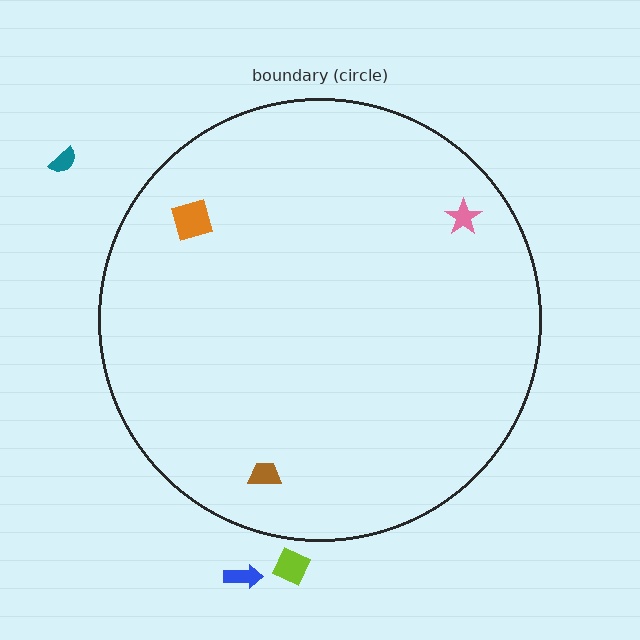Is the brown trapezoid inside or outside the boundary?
Inside.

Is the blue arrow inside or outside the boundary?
Outside.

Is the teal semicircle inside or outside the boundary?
Outside.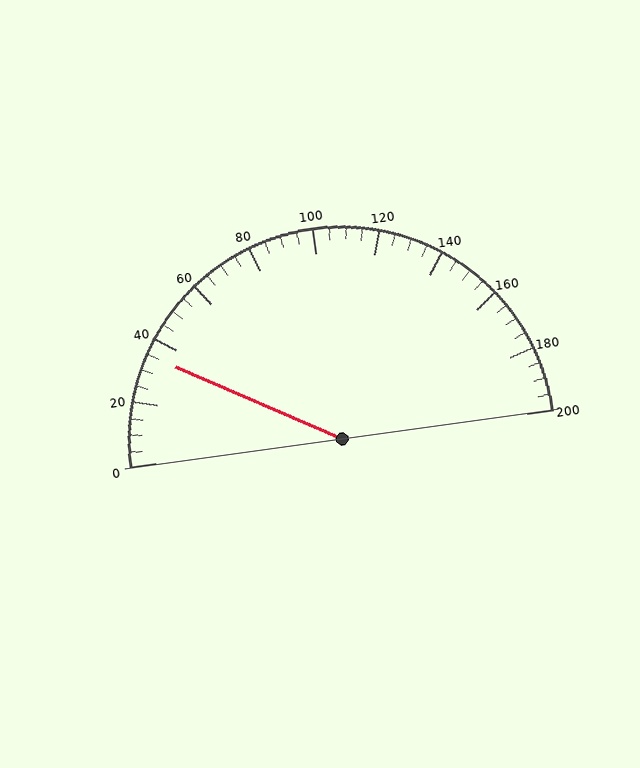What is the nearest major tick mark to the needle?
The nearest major tick mark is 40.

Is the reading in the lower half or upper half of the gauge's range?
The reading is in the lower half of the range (0 to 200).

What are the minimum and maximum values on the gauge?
The gauge ranges from 0 to 200.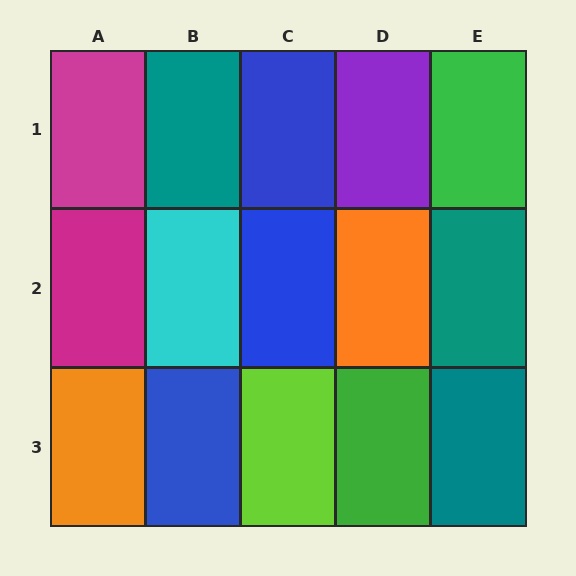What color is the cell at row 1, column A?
Magenta.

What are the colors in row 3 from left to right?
Orange, blue, lime, green, teal.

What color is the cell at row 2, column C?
Blue.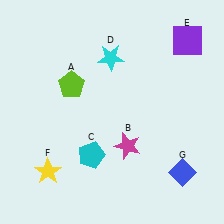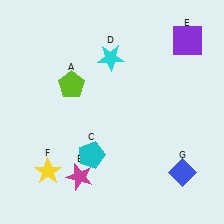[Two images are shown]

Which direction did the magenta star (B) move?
The magenta star (B) moved left.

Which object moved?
The magenta star (B) moved left.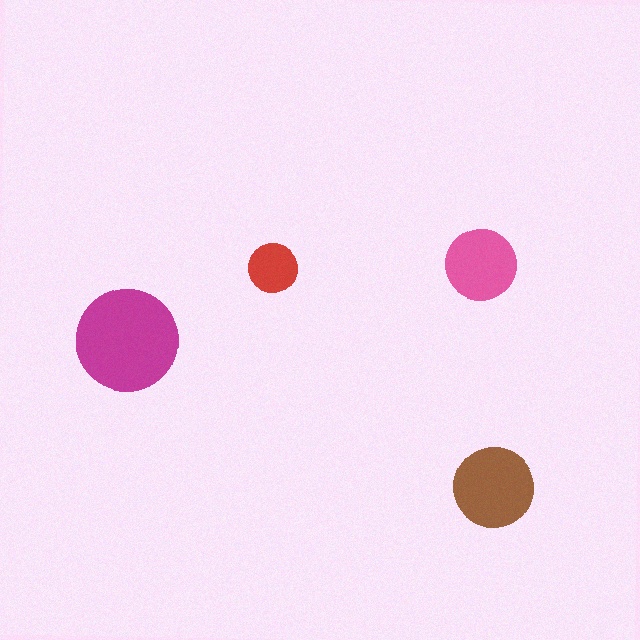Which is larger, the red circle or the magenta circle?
The magenta one.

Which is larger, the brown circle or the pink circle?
The brown one.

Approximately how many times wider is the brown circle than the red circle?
About 1.5 times wider.